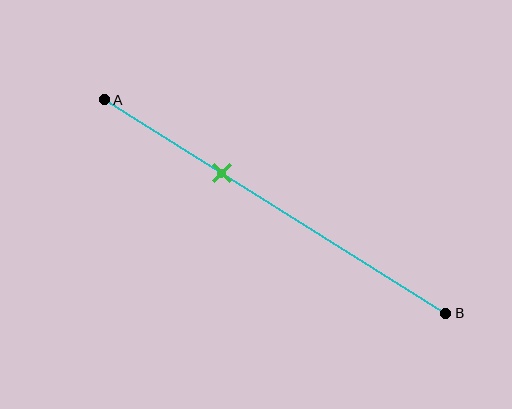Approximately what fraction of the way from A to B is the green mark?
The green mark is approximately 35% of the way from A to B.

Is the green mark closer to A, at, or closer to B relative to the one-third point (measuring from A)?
The green mark is approximately at the one-third point of segment AB.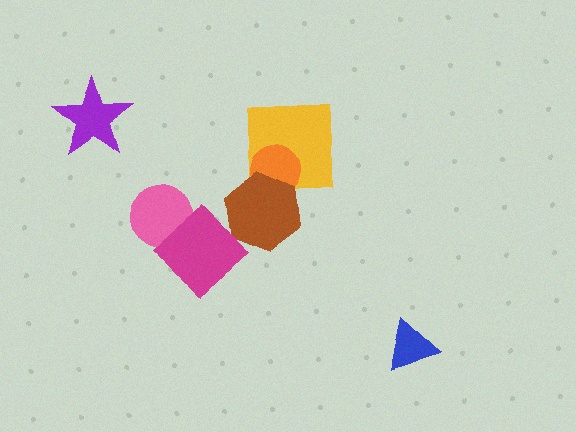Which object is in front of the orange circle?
The brown hexagon is in front of the orange circle.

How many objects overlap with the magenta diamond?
2 objects overlap with the magenta diamond.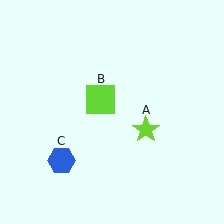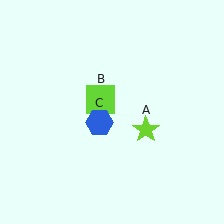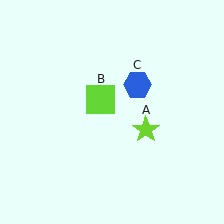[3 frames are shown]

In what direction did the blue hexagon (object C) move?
The blue hexagon (object C) moved up and to the right.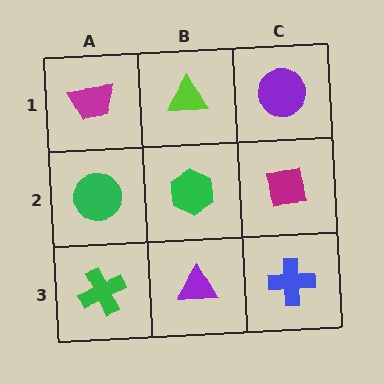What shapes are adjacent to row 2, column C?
A purple circle (row 1, column C), a blue cross (row 3, column C), a green hexagon (row 2, column B).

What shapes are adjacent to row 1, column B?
A green hexagon (row 2, column B), a magenta trapezoid (row 1, column A), a purple circle (row 1, column C).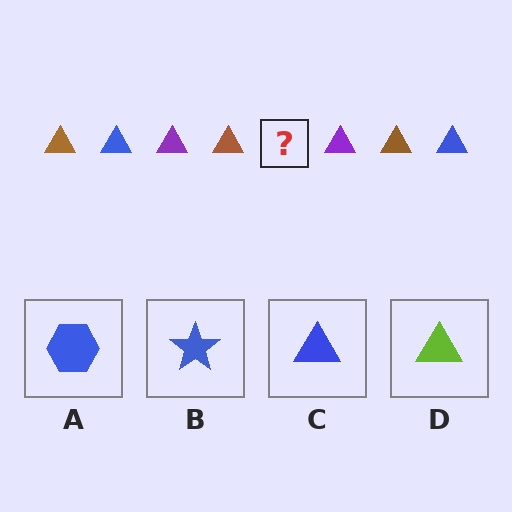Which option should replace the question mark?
Option C.